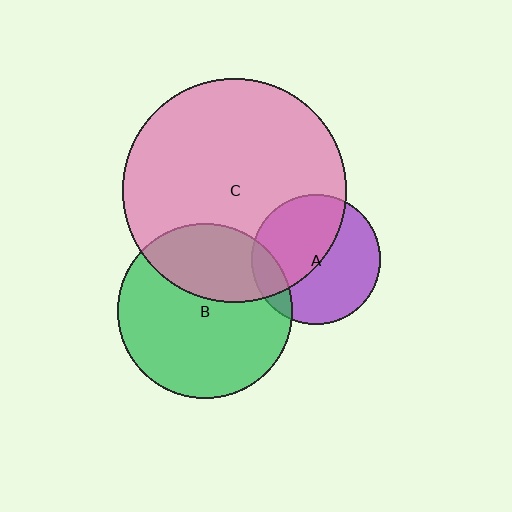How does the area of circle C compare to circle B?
Approximately 1.6 times.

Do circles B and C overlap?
Yes.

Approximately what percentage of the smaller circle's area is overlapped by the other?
Approximately 35%.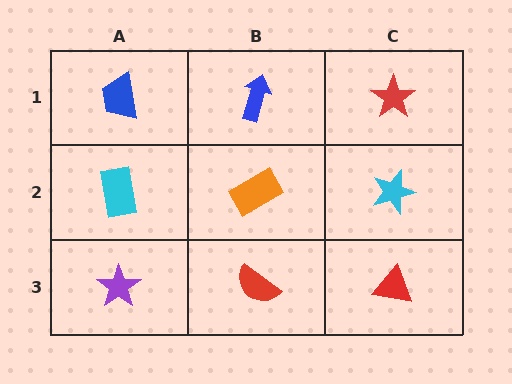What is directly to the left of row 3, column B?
A purple star.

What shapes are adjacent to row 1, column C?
A cyan star (row 2, column C), a blue arrow (row 1, column B).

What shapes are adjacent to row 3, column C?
A cyan star (row 2, column C), a red semicircle (row 3, column B).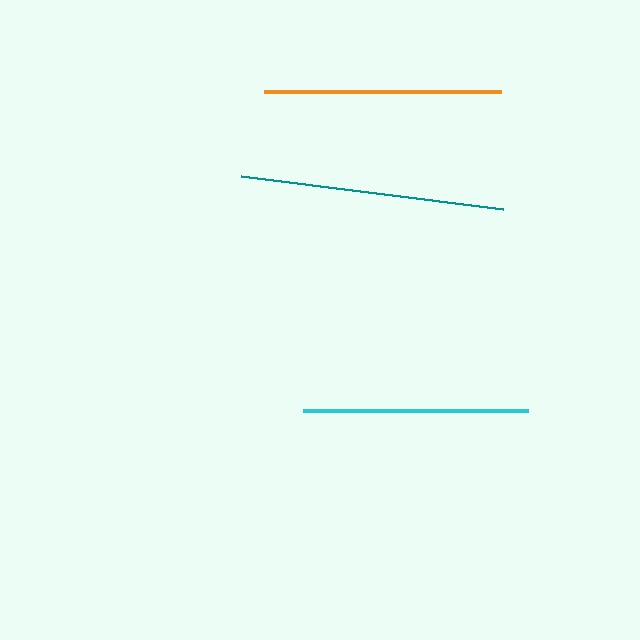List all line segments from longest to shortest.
From longest to shortest: teal, orange, cyan.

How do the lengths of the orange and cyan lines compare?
The orange and cyan lines are approximately the same length.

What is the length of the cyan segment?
The cyan segment is approximately 225 pixels long.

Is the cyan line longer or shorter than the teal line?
The teal line is longer than the cyan line.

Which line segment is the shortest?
The cyan line is the shortest at approximately 225 pixels.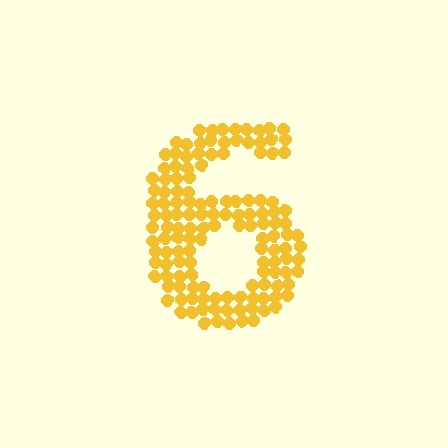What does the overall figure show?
The overall figure shows the digit 6.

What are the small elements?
The small elements are circles.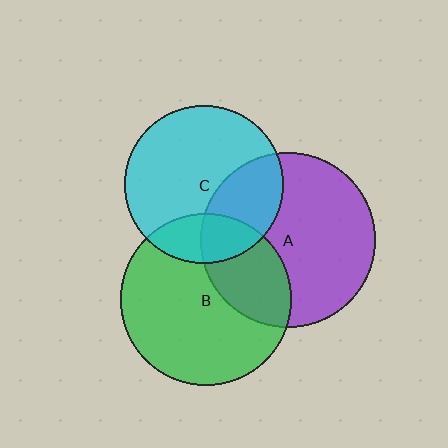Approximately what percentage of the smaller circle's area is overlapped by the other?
Approximately 30%.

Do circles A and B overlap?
Yes.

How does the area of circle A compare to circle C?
Approximately 1.2 times.